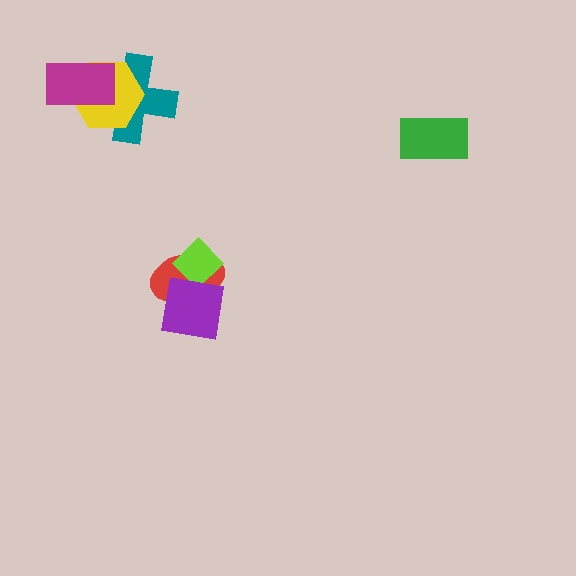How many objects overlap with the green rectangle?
0 objects overlap with the green rectangle.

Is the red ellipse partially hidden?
Yes, it is partially covered by another shape.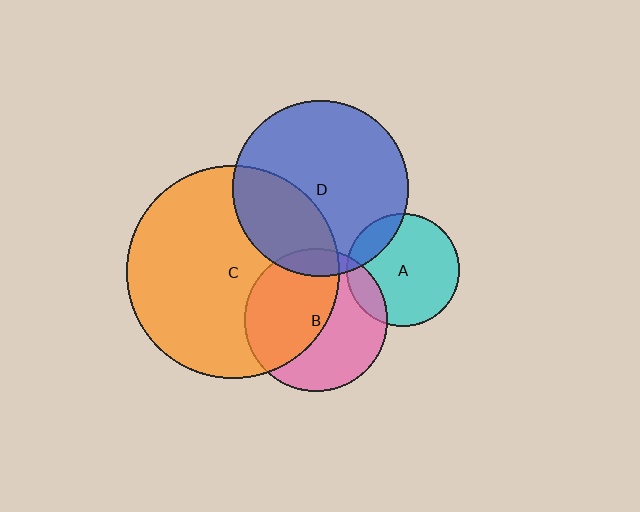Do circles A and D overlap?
Yes.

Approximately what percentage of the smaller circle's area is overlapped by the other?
Approximately 15%.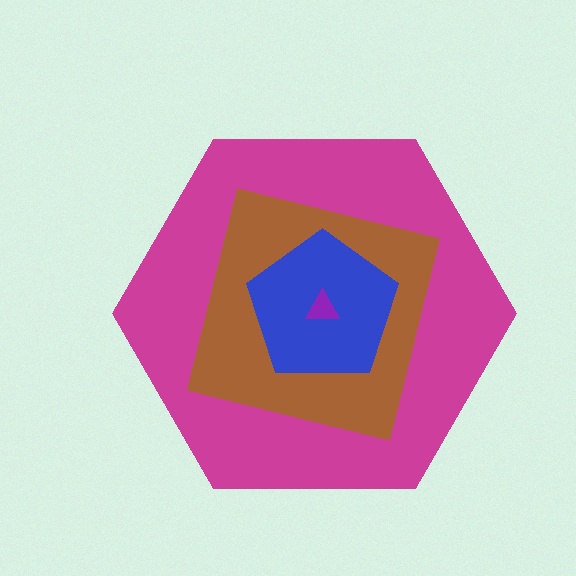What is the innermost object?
The purple triangle.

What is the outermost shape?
The magenta hexagon.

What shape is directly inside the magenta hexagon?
The brown square.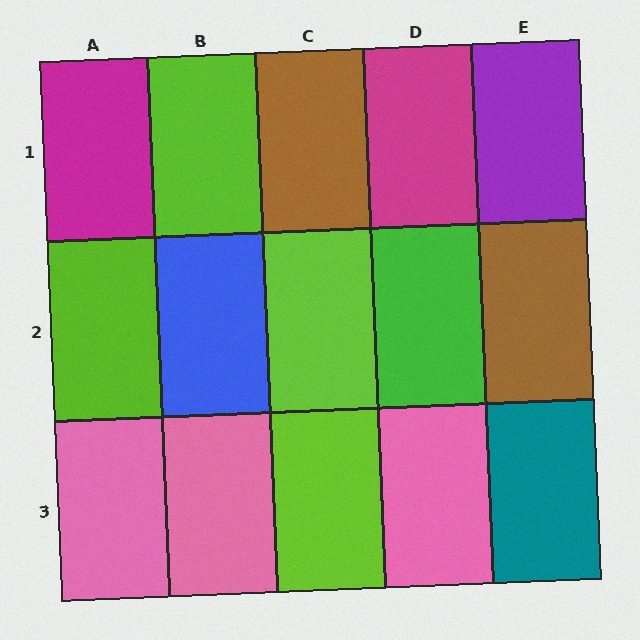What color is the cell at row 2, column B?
Blue.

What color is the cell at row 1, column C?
Brown.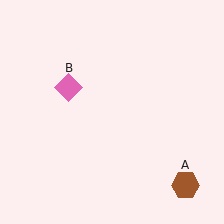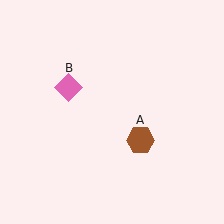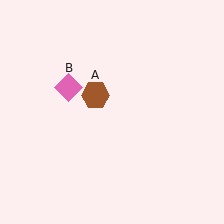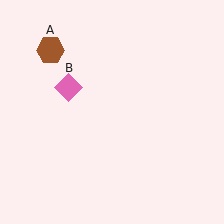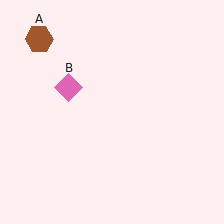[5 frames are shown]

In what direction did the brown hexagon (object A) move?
The brown hexagon (object A) moved up and to the left.